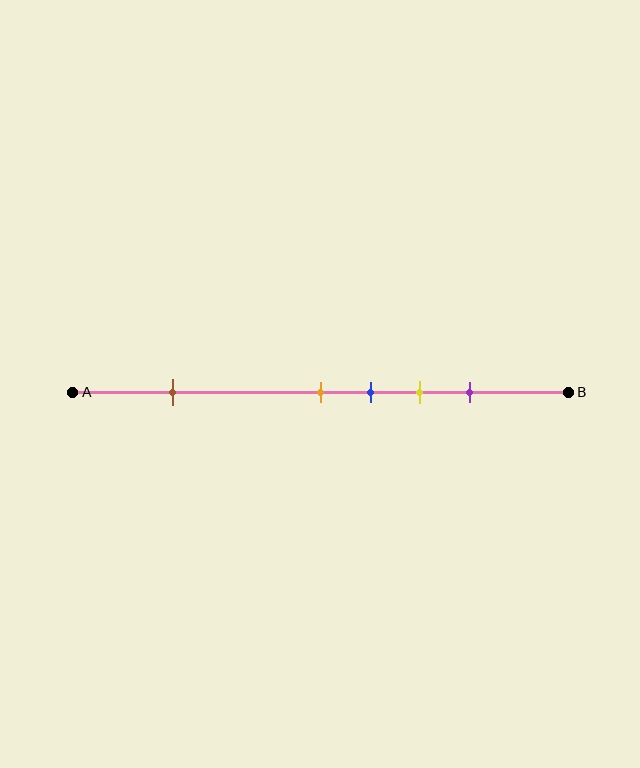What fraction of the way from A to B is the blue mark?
The blue mark is approximately 60% (0.6) of the way from A to B.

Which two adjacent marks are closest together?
The orange and blue marks are the closest adjacent pair.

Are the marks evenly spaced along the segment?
No, the marks are not evenly spaced.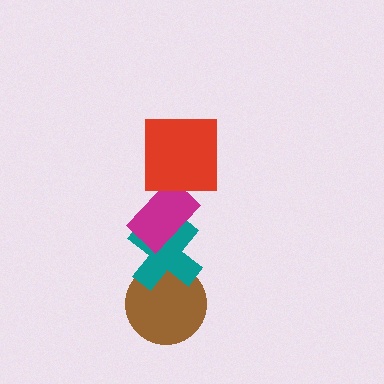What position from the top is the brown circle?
The brown circle is 4th from the top.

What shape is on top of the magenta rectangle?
The red square is on top of the magenta rectangle.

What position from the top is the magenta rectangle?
The magenta rectangle is 2nd from the top.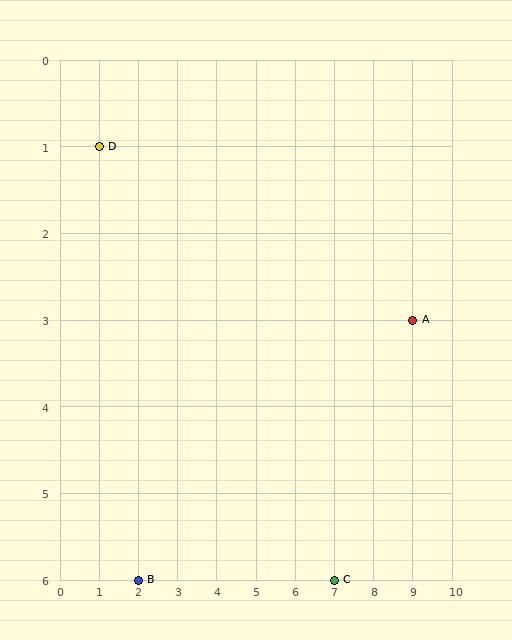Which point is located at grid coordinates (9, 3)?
Point A is at (9, 3).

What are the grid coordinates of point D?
Point D is at grid coordinates (1, 1).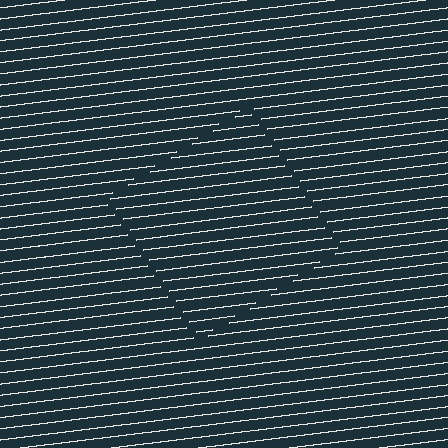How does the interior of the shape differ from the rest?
The interior of the shape contains the same grating, shifted by half a period — the contour is defined by the phase discontinuity where line-ends from the inner and outer gratings abut.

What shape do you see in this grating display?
An illusory square. The interior of the shape contains the same grating, shifted by half a period — the contour is defined by the phase discontinuity where line-ends from the inner and outer gratings abut.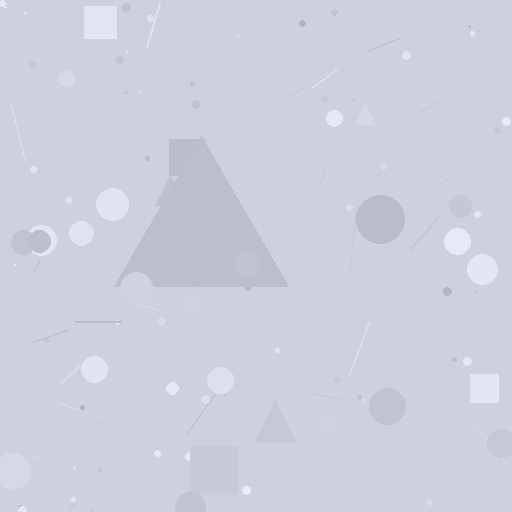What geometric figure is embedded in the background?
A triangle is embedded in the background.